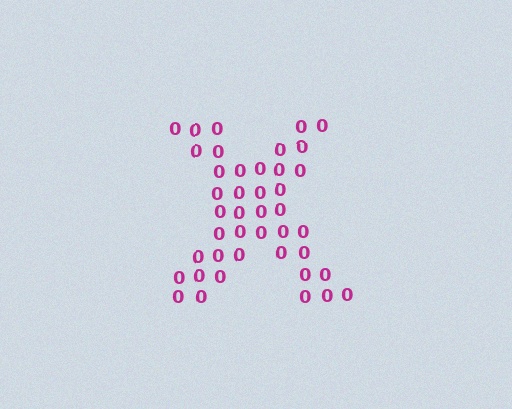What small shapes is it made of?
It is made of small digit 0's.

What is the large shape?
The large shape is the letter X.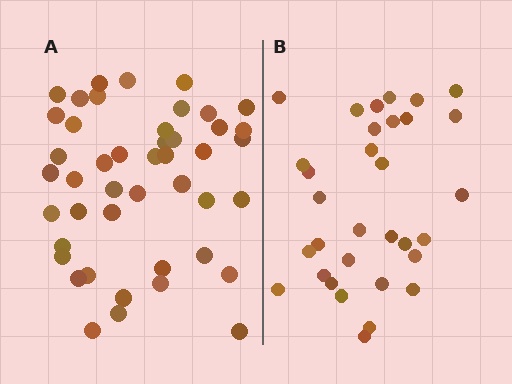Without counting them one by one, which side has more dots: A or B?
Region A (the left region) has more dots.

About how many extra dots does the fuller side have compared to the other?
Region A has approximately 15 more dots than region B.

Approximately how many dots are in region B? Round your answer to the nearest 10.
About 30 dots. (The exact count is 32, which rounds to 30.)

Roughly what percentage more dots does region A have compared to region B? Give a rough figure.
About 40% more.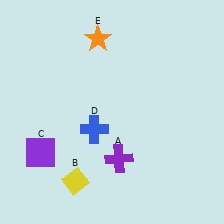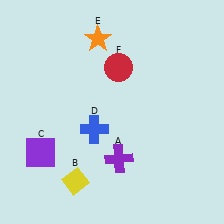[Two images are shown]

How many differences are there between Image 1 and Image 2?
There is 1 difference between the two images.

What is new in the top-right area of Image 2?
A red circle (F) was added in the top-right area of Image 2.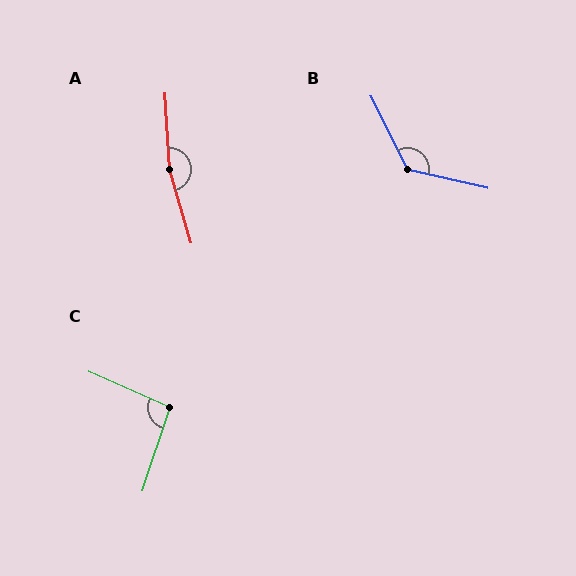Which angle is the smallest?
C, at approximately 95 degrees.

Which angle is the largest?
A, at approximately 167 degrees.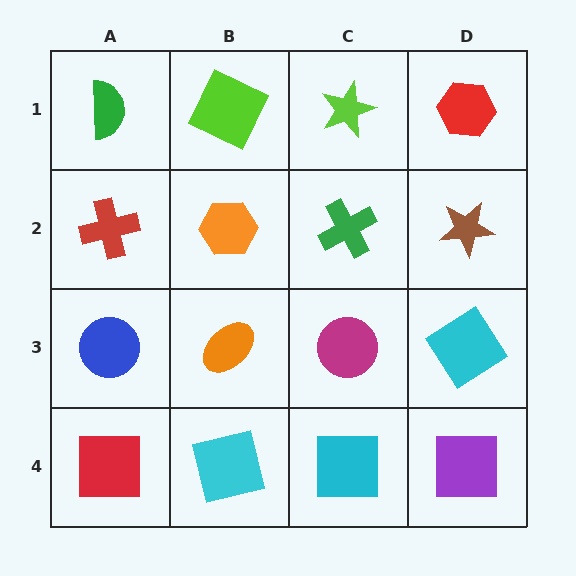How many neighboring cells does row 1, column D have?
2.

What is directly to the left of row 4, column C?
A cyan square.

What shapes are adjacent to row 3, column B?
An orange hexagon (row 2, column B), a cyan square (row 4, column B), a blue circle (row 3, column A), a magenta circle (row 3, column C).